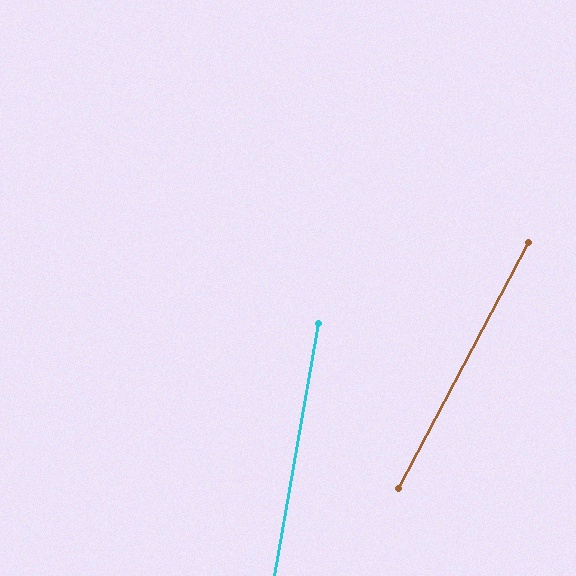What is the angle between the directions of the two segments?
Approximately 18 degrees.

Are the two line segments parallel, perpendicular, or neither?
Neither parallel nor perpendicular — they differ by about 18°.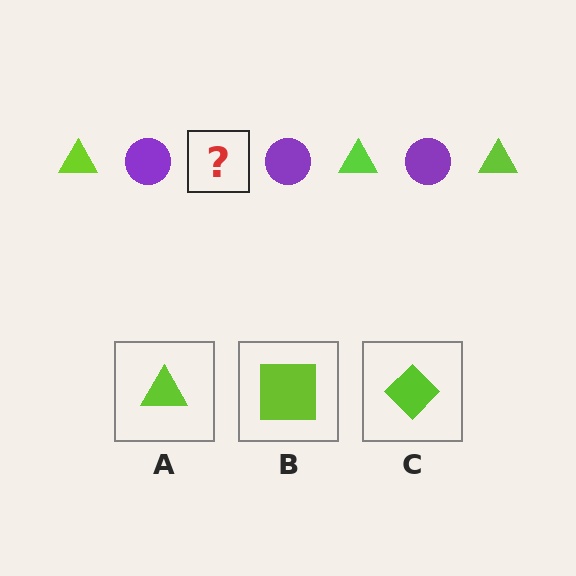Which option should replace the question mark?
Option A.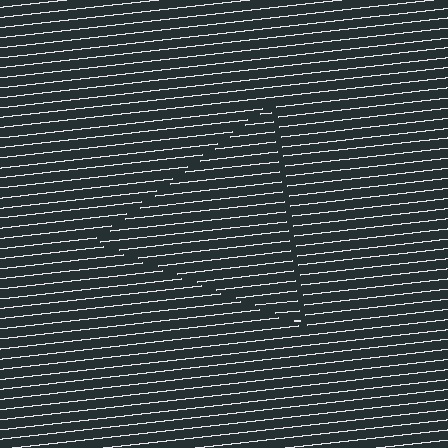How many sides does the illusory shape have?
3 sides — the line-ends trace a triangle.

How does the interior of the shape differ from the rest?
The interior of the shape contains the same grating, shifted by half a period — the contour is defined by the phase discontinuity where line-ends from the inner and outer gratings abut.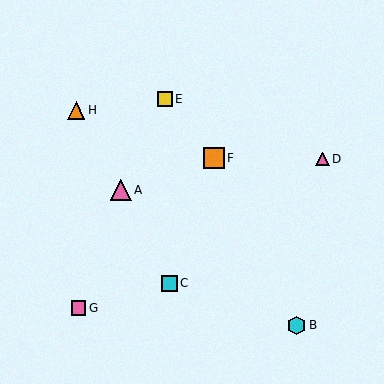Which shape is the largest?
The pink triangle (labeled A) is the largest.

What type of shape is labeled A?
Shape A is a pink triangle.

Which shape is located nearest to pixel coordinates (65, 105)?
The orange triangle (labeled H) at (76, 110) is nearest to that location.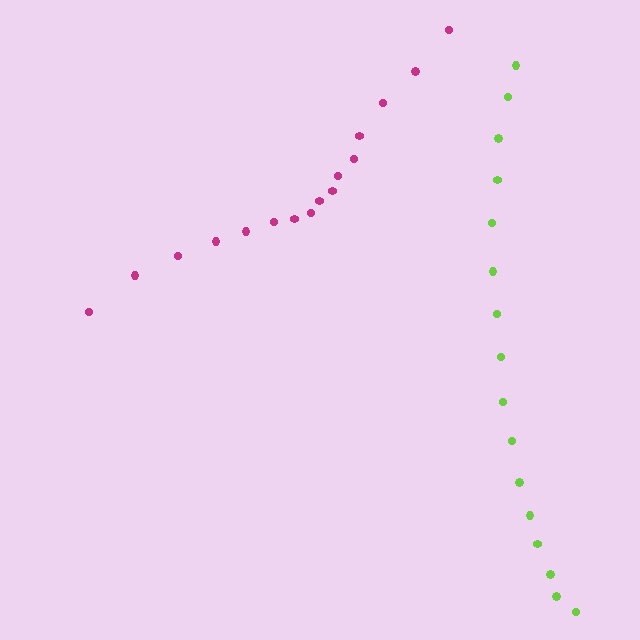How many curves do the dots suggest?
There are 2 distinct paths.